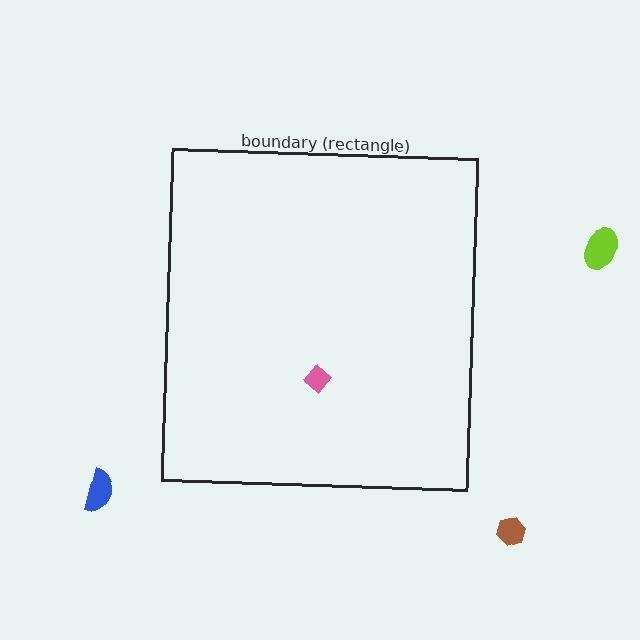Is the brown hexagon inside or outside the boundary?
Outside.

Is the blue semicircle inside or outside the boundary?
Outside.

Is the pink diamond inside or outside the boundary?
Inside.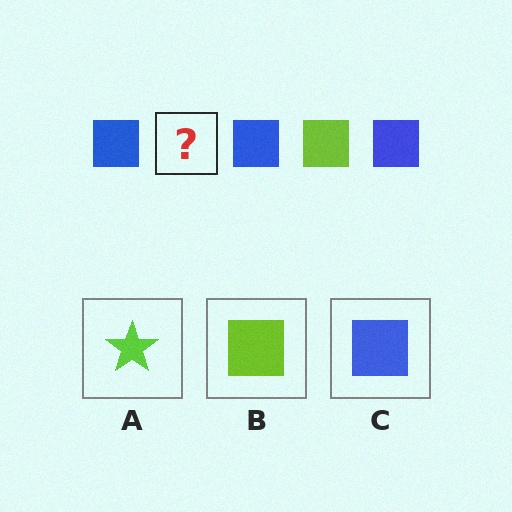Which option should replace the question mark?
Option B.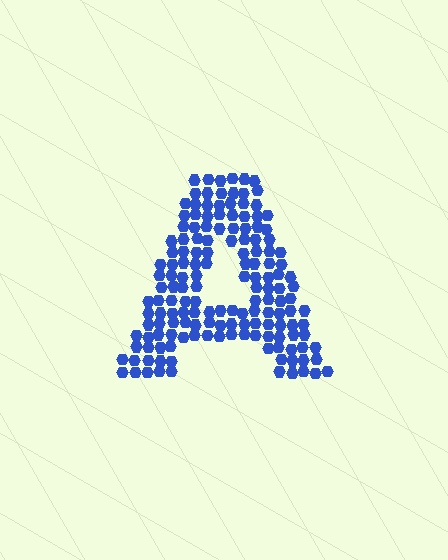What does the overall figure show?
The overall figure shows the letter A.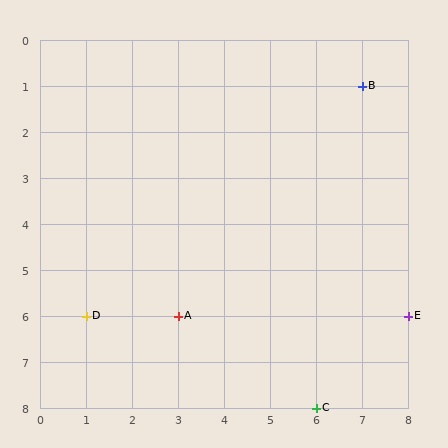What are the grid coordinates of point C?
Point C is at grid coordinates (6, 8).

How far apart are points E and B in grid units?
Points E and B are 1 column and 5 rows apart (about 5.1 grid units diagonally).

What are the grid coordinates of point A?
Point A is at grid coordinates (3, 6).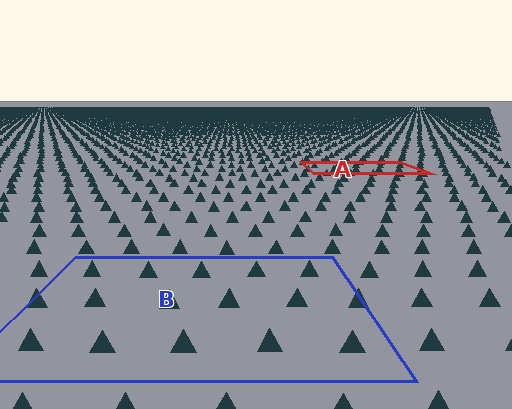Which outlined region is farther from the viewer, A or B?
Region A is farther from the viewer — the texture elements inside it appear smaller and more densely packed.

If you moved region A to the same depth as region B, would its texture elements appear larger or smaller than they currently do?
They would appear larger. At a closer depth, the same texture elements are projected at a bigger on-screen size.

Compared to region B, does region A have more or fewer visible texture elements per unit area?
Region A has more texture elements per unit area — they are packed more densely because it is farther away.